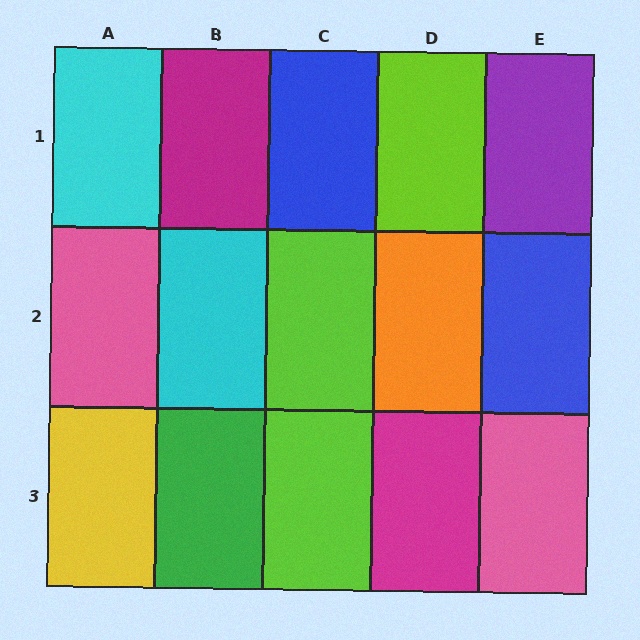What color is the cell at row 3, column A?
Yellow.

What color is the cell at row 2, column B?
Cyan.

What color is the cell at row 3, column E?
Pink.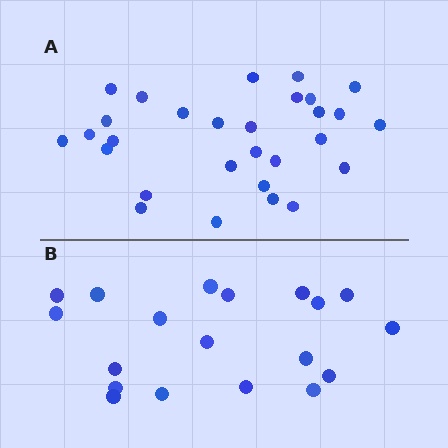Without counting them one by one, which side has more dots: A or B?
Region A (the top region) has more dots.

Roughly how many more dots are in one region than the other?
Region A has roughly 10 or so more dots than region B.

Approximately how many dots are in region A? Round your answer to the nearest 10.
About 30 dots. (The exact count is 29, which rounds to 30.)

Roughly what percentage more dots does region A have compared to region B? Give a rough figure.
About 55% more.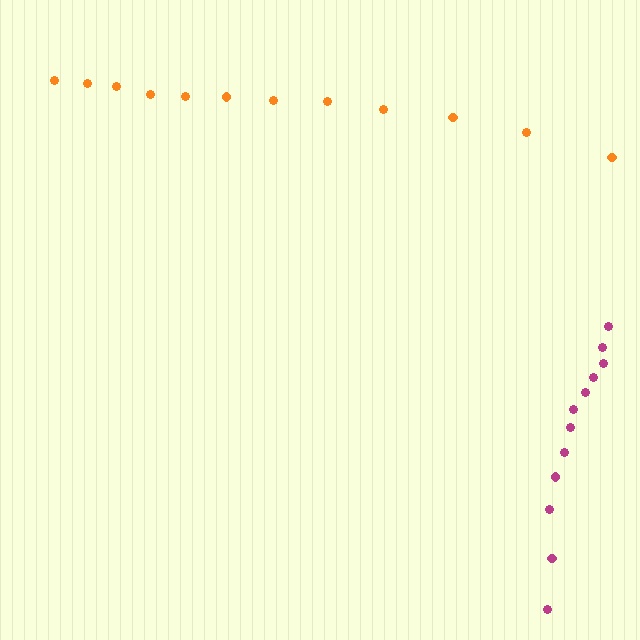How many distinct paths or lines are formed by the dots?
There are 2 distinct paths.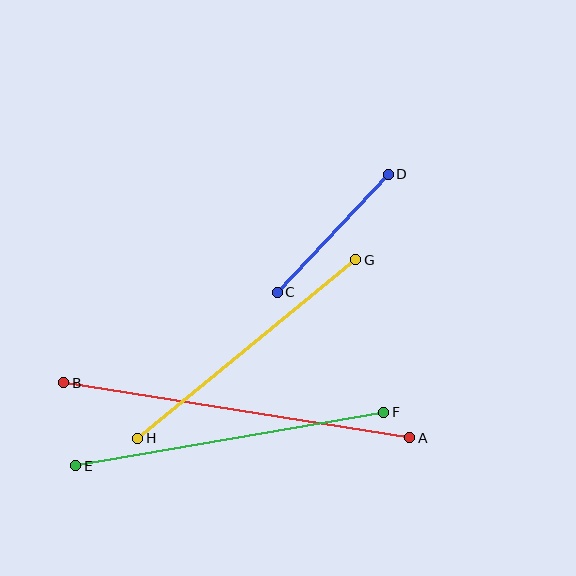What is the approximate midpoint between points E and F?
The midpoint is at approximately (230, 439) pixels.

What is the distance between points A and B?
The distance is approximately 350 pixels.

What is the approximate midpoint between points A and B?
The midpoint is at approximately (237, 410) pixels.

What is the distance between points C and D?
The distance is approximately 162 pixels.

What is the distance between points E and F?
The distance is approximately 312 pixels.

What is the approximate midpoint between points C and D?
The midpoint is at approximately (333, 233) pixels.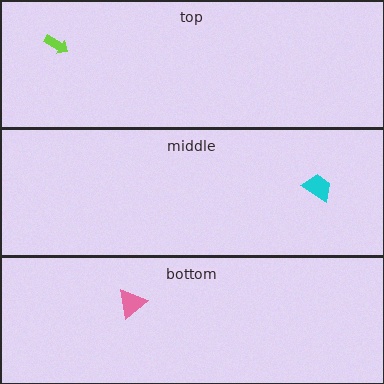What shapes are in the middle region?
The cyan trapezoid.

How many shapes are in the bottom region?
1.